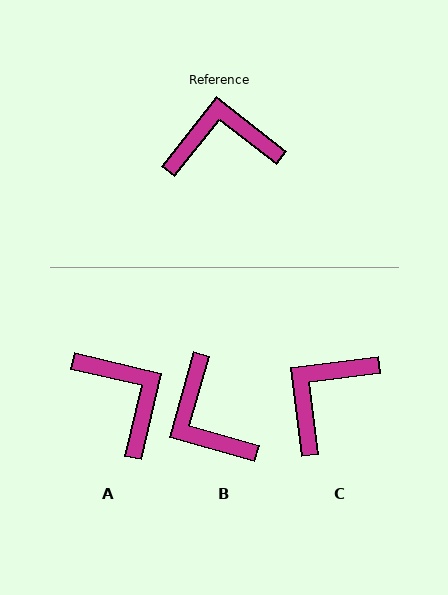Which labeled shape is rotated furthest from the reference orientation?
B, about 113 degrees away.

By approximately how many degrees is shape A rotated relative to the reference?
Approximately 65 degrees clockwise.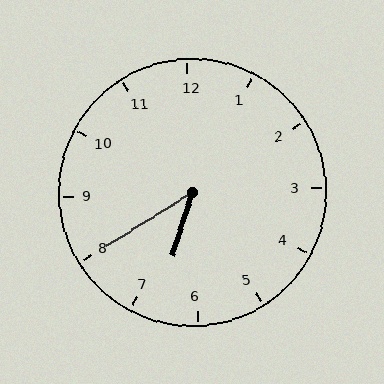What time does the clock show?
6:40.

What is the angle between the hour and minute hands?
Approximately 40 degrees.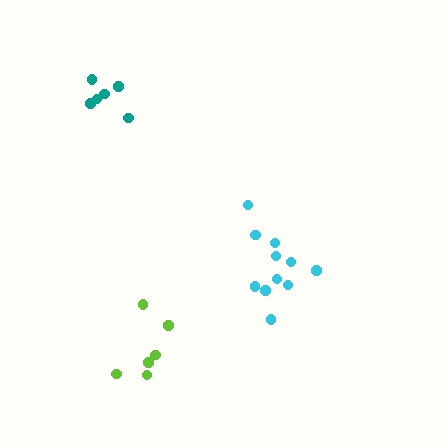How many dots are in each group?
Group 1: 11 dots, Group 2: 6 dots, Group 3: 6 dots (23 total).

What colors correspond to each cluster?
The clusters are colored: cyan, lime, teal.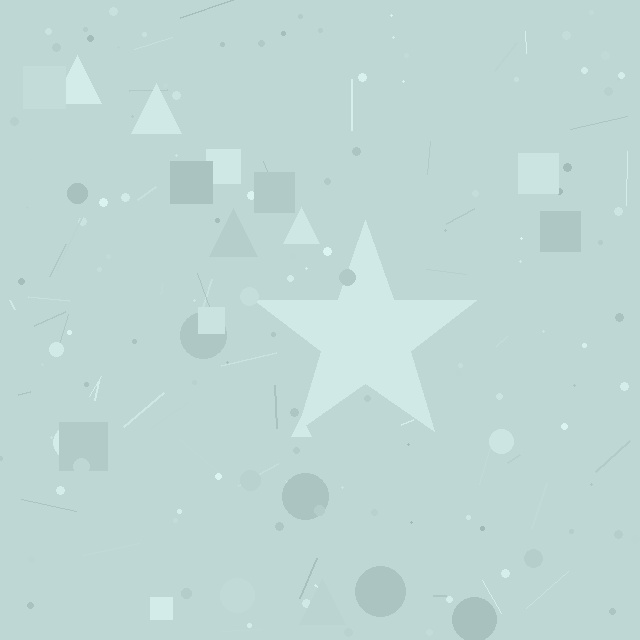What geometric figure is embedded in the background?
A star is embedded in the background.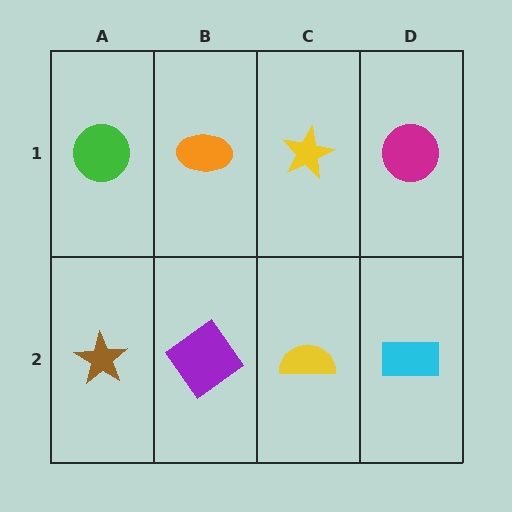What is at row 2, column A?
A brown star.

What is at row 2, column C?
A yellow semicircle.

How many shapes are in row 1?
4 shapes.